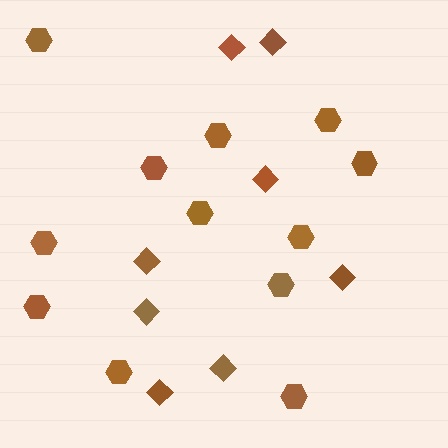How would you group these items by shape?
There are 2 groups: one group of hexagons (12) and one group of diamonds (8).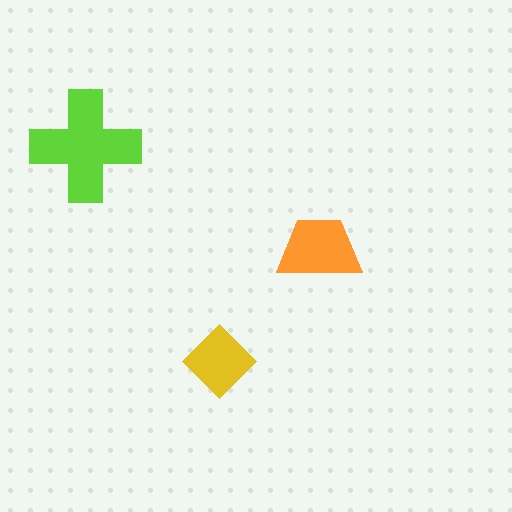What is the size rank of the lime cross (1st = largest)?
1st.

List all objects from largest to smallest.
The lime cross, the orange trapezoid, the yellow diamond.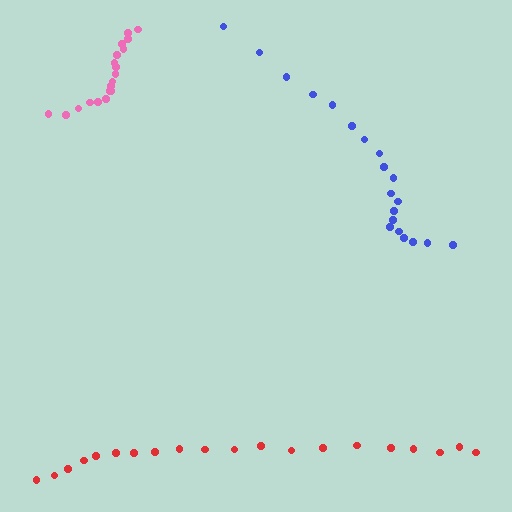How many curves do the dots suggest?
There are 3 distinct paths.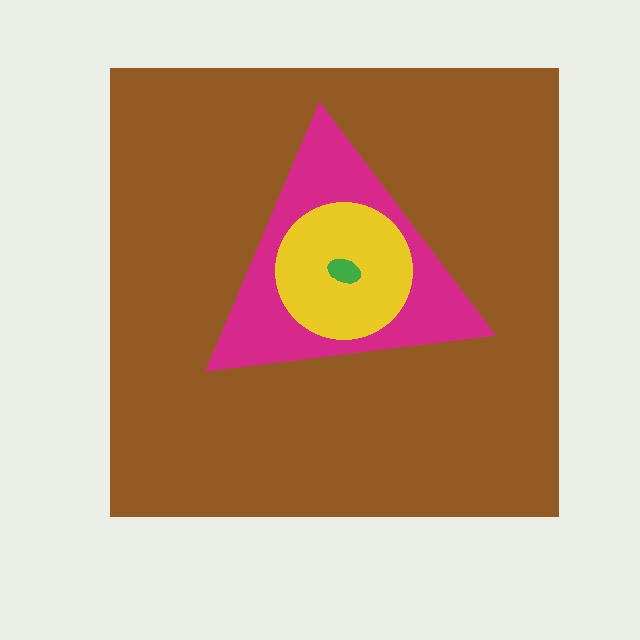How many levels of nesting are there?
4.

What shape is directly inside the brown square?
The magenta triangle.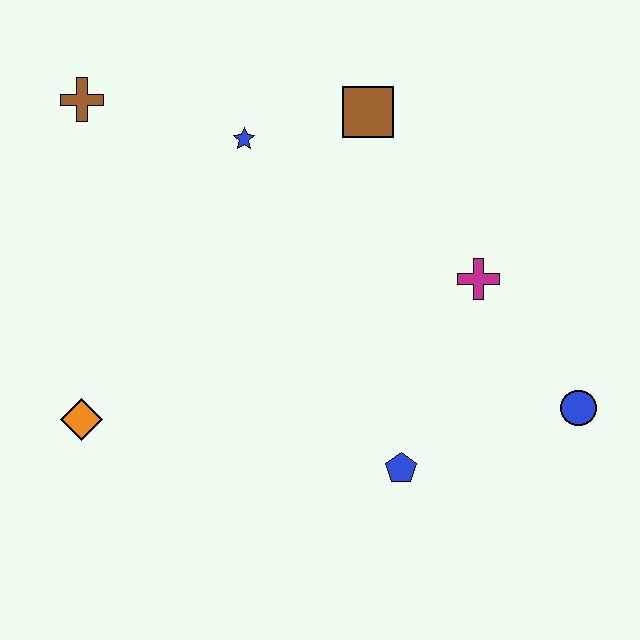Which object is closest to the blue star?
The brown square is closest to the blue star.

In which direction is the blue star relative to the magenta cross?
The blue star is to the left of the magenta cross.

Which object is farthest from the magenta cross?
The brown cross is farthest from the magenta cross.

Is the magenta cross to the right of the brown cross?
Yes